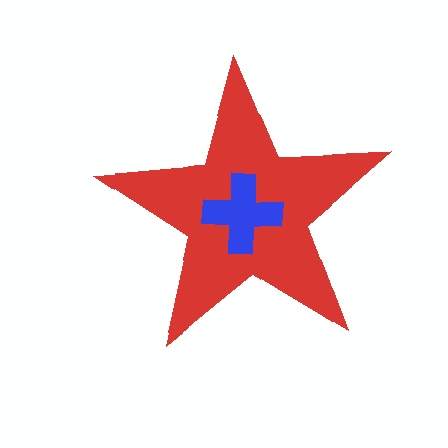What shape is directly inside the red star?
The blue cross.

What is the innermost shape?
The blue cross.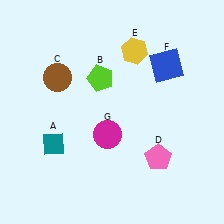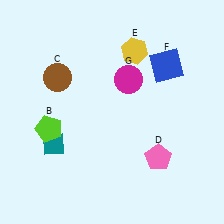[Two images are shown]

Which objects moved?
The objects that moved are: the lime pentagon (B), the magenta circle (G).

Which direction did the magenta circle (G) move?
The magenta circle (G) moved up.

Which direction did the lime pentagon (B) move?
The lime pentagon (B) moved left.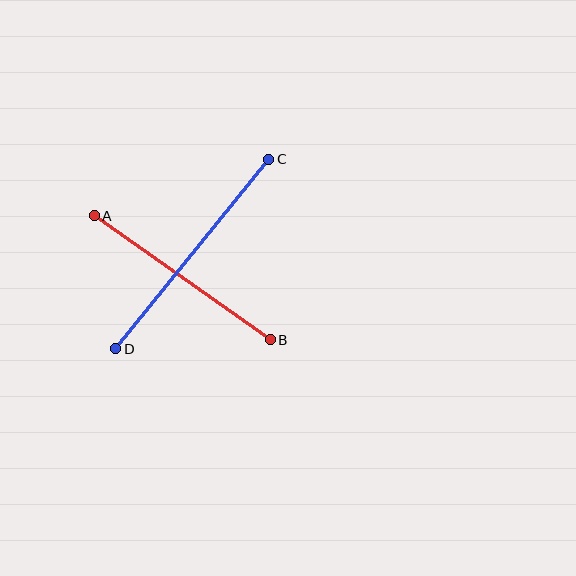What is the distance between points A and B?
The distance is approximately 215 pixels.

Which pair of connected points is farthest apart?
Points C and D are farthest apart.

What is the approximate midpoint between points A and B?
The midpoint is at approximately (182, 278) pixels.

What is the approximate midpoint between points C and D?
The midpoint is at approximately (192, 254) pixels.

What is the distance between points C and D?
The distance is approximately 243 pixels.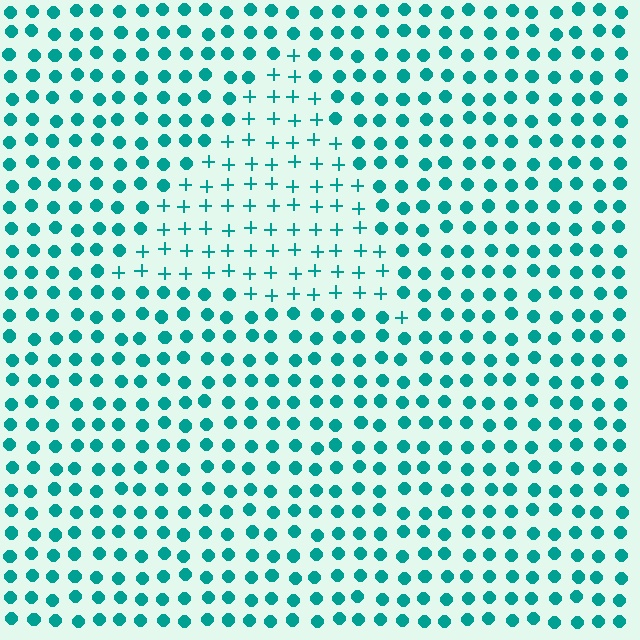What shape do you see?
I see a triangle.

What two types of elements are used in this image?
The image uses plus signs inside the triangle region and circles outside it.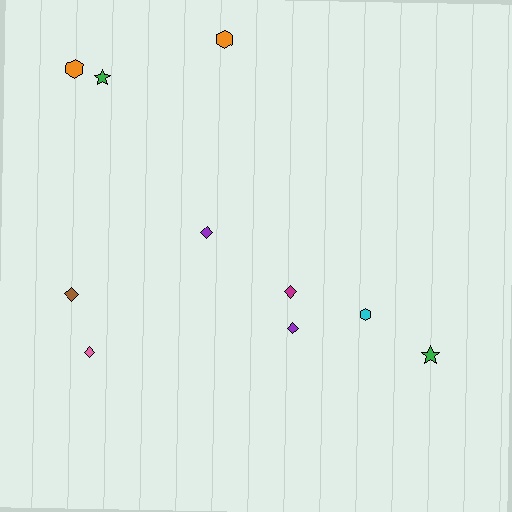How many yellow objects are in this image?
There are no yellow objects.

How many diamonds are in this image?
There are 5 diamonds.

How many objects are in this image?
There are 10 objects.